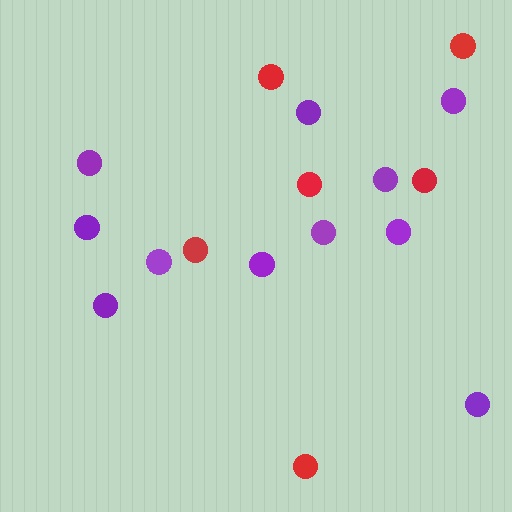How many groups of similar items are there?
There are 2 groups: one group of purple circles (11) and one group of red circles (6).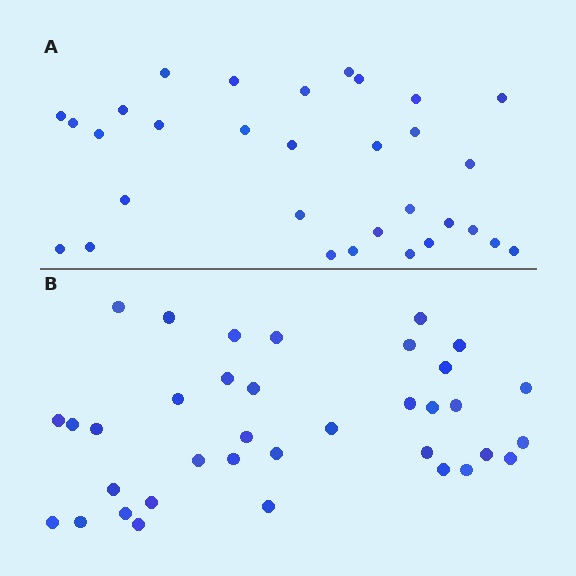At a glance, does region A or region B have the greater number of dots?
Region B (the bottom region) has more dots.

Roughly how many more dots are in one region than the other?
Region B has about 5 more dots than region A.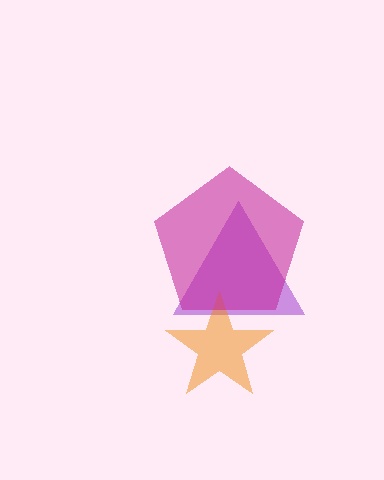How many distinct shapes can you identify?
There are 3 distinct shapes: a purple triangle, an orange star, a magenta pentagon.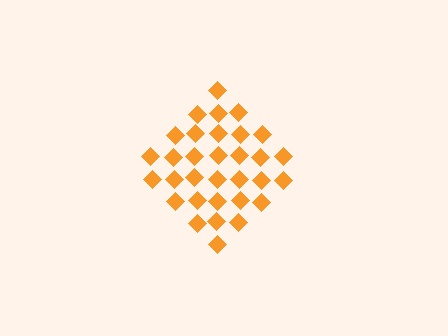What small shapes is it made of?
It is made of small diamonds.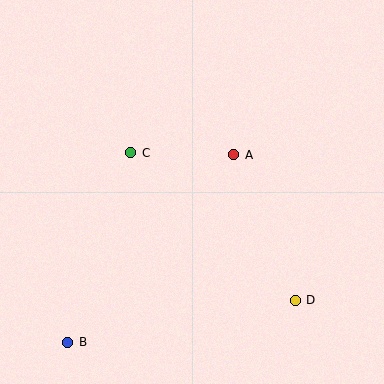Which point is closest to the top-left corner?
Point C is closest to the top-left corner.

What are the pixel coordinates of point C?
Point C is at (131, 153).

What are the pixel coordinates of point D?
Point D is at (295, 300).